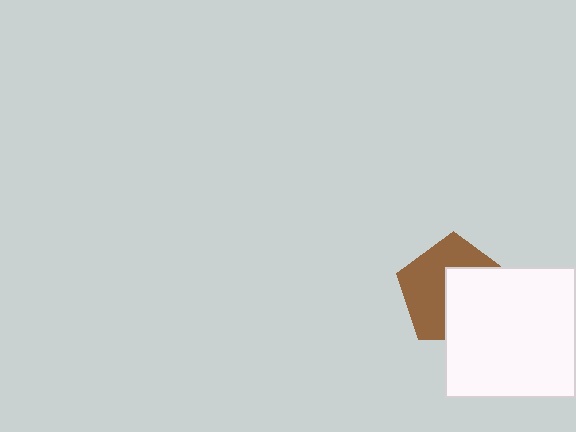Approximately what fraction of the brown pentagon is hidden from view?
Roughly 46% of the brown pentagon is hidden behind the white square.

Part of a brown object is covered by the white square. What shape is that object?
It is a pentagon.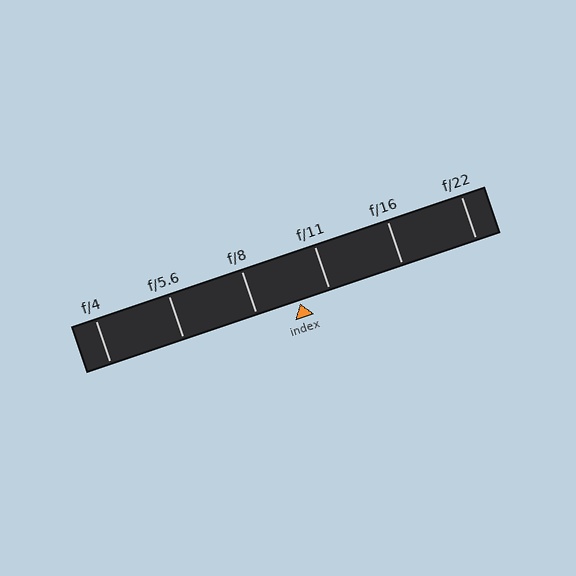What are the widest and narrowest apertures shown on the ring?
The widest aperture shown is f/4 and the narrowest is f/22.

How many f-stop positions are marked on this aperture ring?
There are 6 f-stop positions marked.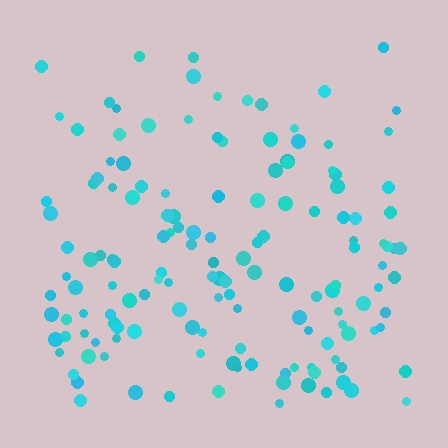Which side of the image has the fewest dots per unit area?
The top.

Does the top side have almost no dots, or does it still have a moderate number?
Still a moderate number, just noticeably fewer than the bottom.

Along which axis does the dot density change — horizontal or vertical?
Vertical.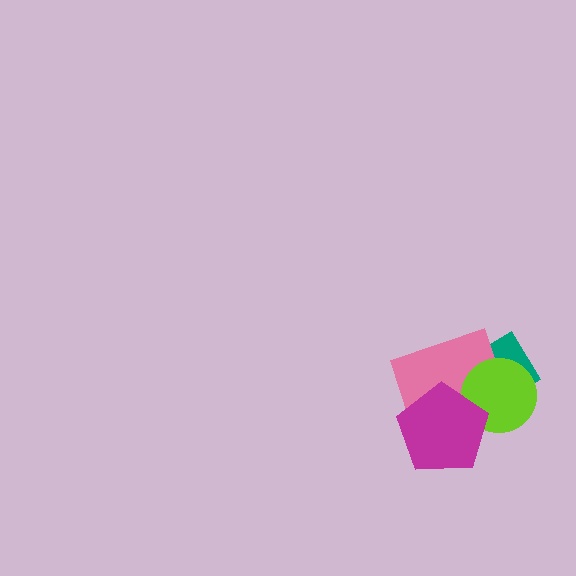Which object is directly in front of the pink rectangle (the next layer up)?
The lime circle is directly in front of the pink rectangle.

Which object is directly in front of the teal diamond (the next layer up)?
The pink rectangle is directly in front of the teal diamond.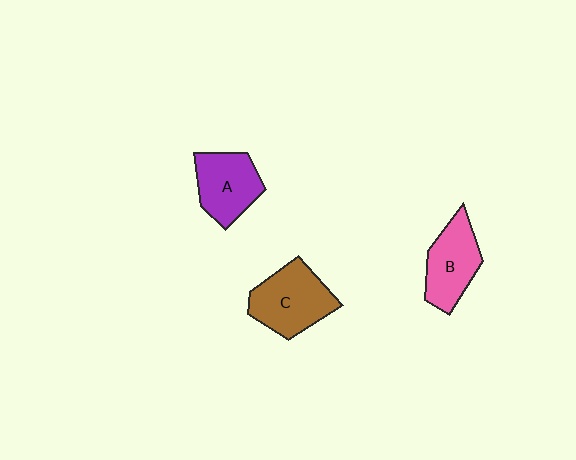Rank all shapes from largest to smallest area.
From largest to smallest: C (brown), B (pink), A (purple).